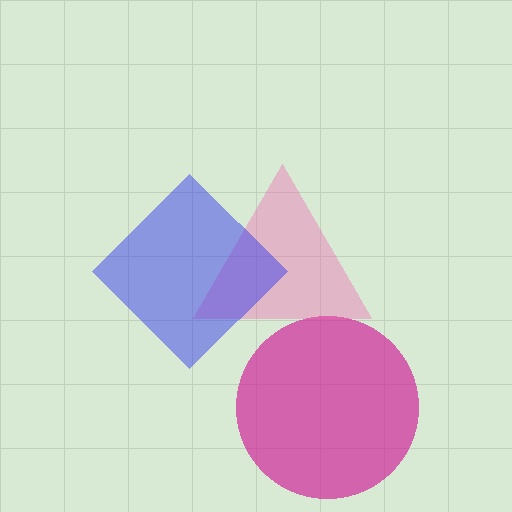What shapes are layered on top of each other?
The layered shapes are: a magenta circle, a pink triangle, a blue diamond.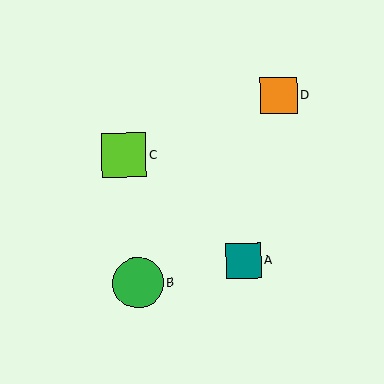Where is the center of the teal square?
The center of the teal square is at (243, 261).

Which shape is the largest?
The green circle (labeled B) is the largest.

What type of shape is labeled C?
Shape C is a lime square.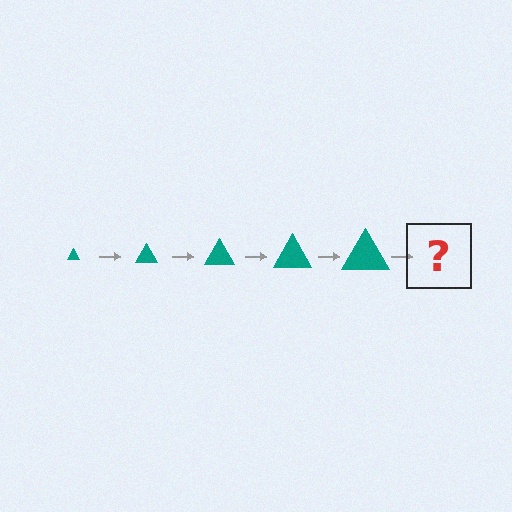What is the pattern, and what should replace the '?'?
The pattern is that the triangle gets progressively larger each step. The '?' should be a teal triangle, larger than the previous one.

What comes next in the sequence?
The next element should be a teal triangle, larger than the previous one.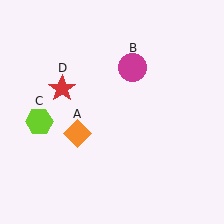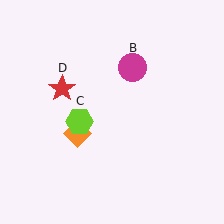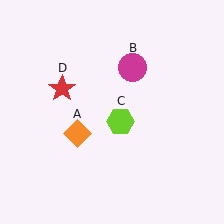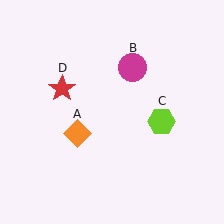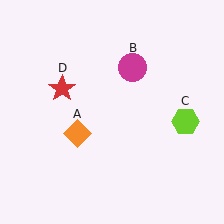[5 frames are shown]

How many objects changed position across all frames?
1 object changed position: lime hexagon (object C).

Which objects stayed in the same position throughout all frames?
Orange diamond (object A) and magenta circle (object B) and red star (object D) remained stationary.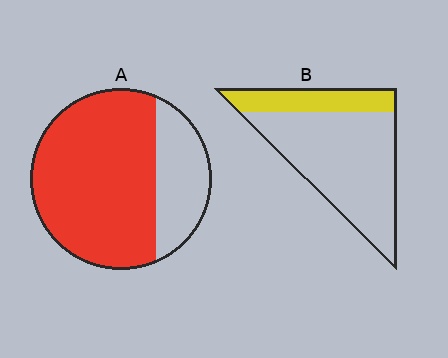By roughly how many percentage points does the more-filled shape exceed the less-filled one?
By roughly 50 percentage points (A over B).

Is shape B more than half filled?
No.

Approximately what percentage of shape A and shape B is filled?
A is approximately 75% and B is approximately 25%.